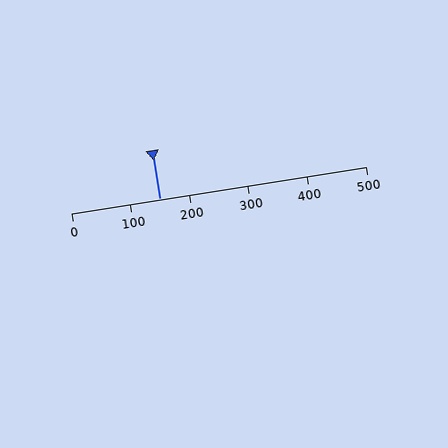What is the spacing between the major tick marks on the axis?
The major ticks are spaced 100 apart.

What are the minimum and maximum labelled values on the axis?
The axis runs from 0 to 500.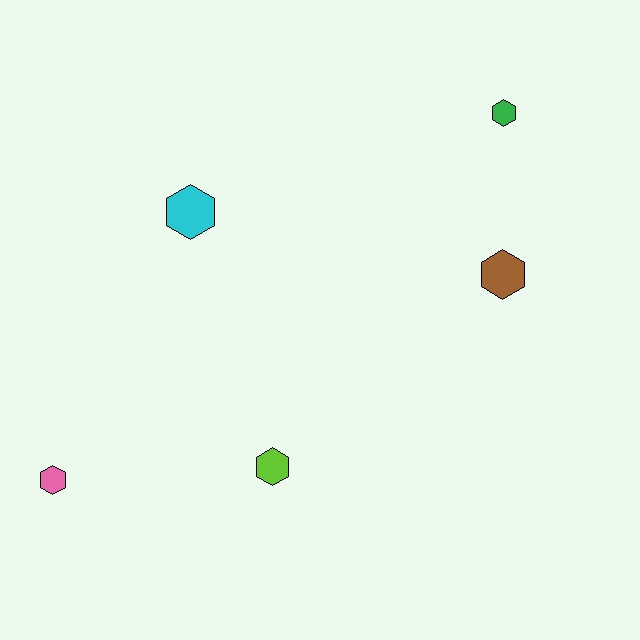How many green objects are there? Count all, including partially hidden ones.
There is 1 green object.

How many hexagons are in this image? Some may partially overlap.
There are 5 hexagons.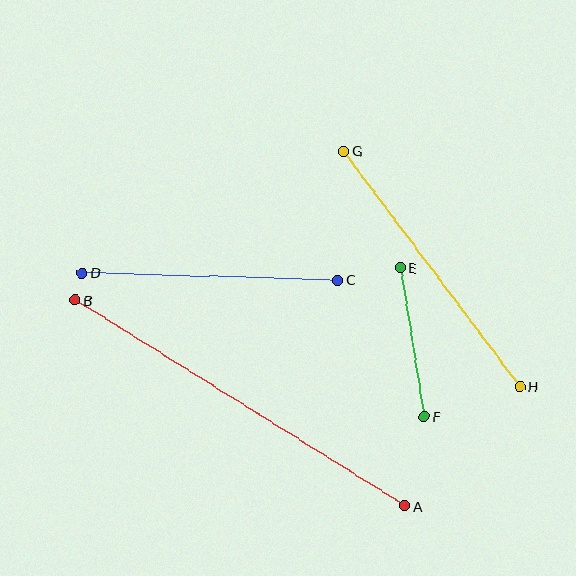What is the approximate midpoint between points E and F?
The midpoint is at approximately (412, 342) pixels.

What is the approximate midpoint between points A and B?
The midpoint is at approximately (240, 403) pixels.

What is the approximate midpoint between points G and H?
The midpoint is at approximately (432, 269) pixels.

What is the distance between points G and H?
The distance is approximately 294 pixels.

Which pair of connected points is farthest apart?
Points A and B are farthest apart.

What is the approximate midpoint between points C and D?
The midpoint is at approximately (210, 276) pixels.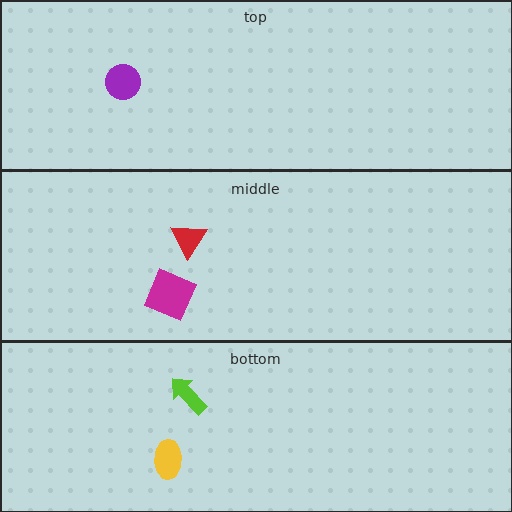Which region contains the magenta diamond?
The middle region.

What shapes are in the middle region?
The magenta diamond, the red triangle.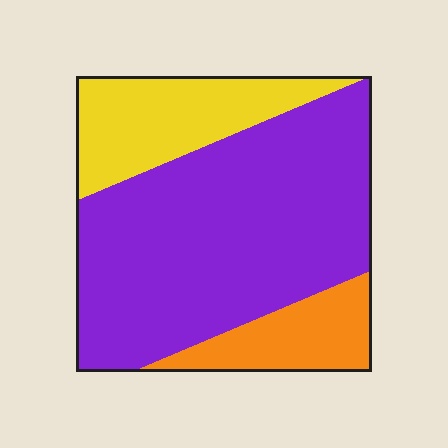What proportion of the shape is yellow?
Yellow takes up about one fifth (1/5) of the shape.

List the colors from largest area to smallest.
From largest to smallest: purple, yellow, orange.